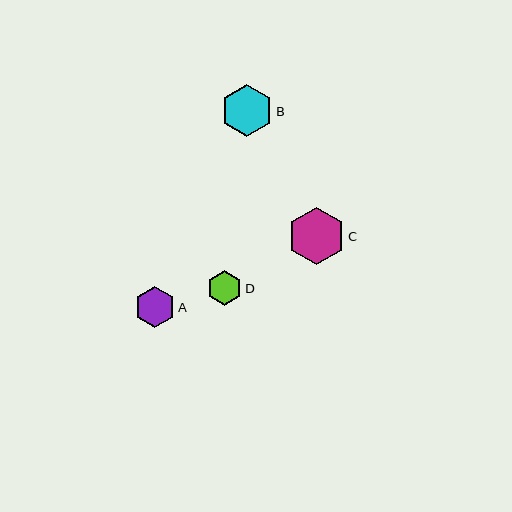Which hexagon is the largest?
Hexagon C is the largest with a size of approximately 57 pixels.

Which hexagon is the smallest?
Hexagon D is the smallest with a size of approximately 35 pixels.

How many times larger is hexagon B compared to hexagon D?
Hexagon B is approximately 1.5 times the size of hexagon D.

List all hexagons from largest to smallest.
From largest to smallest: C, B, A, D.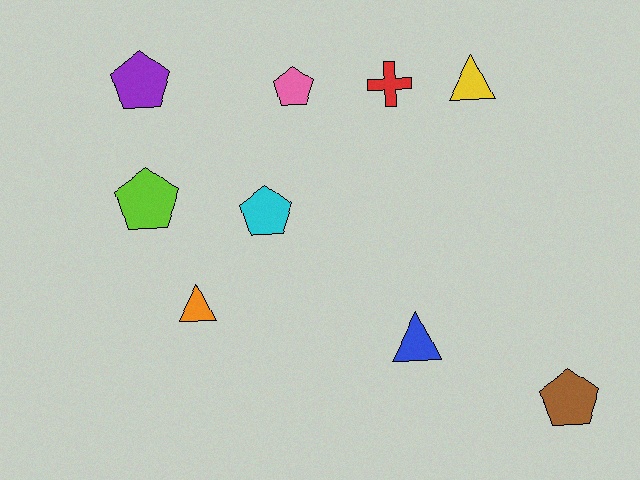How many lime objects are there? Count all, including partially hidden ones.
There is 1 lime object.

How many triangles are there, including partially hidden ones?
There are 3 triangles.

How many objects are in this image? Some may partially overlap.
There are 9 objects.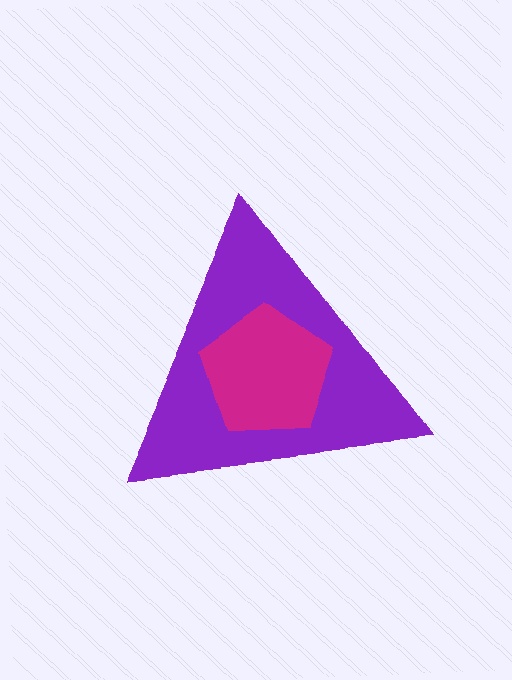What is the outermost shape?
The purple triangle.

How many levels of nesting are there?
2.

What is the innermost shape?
The magenta pentagon.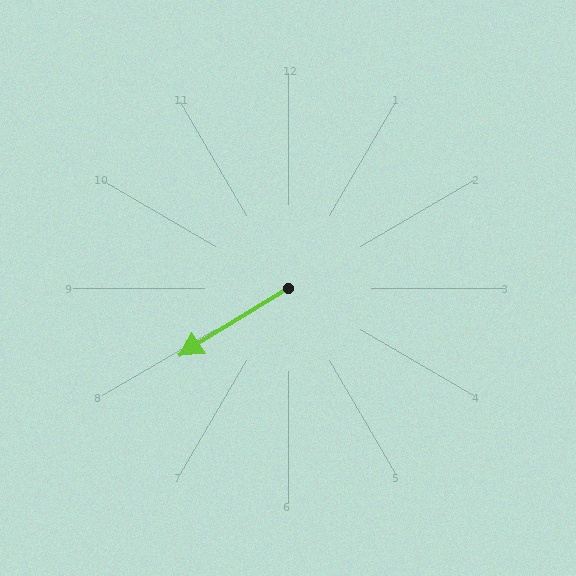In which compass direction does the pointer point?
Southwest.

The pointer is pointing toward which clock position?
Roughly 8 o'clock.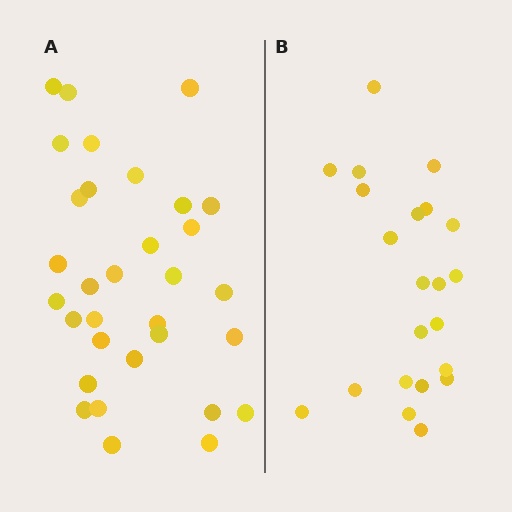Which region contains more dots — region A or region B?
Region A (the left region) has more dots.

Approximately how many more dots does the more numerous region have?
Region A has roughly 10 or so more dots than region B.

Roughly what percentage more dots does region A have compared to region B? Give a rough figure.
About 45% more.